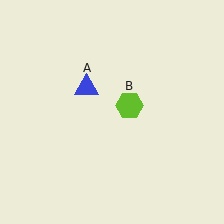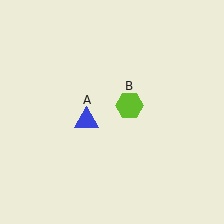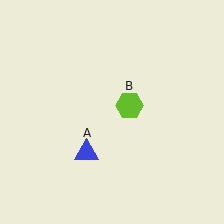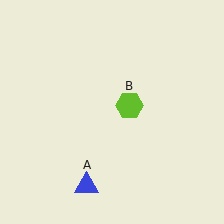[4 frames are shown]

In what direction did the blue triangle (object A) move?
The blue triangle (object A) moved down.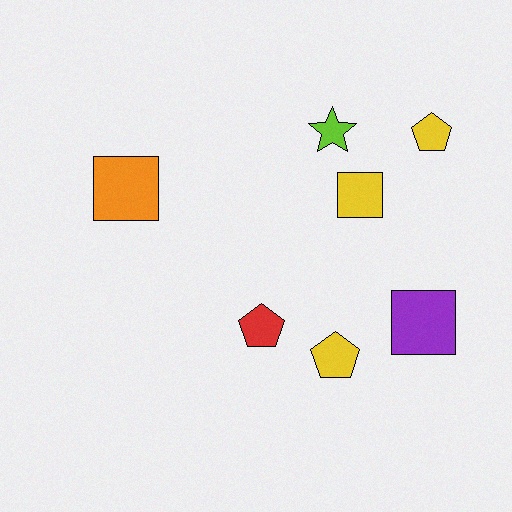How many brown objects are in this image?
There are no brown objects.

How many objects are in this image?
There are 7 objects.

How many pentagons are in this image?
There are 3 pentagons.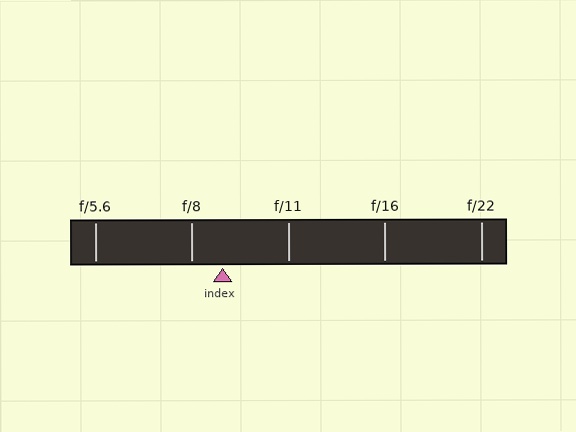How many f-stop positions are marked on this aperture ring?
There are 5 f-stop positions marked.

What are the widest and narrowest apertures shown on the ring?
The widest aperture shown is f/5.6 and the narrowest is f/22.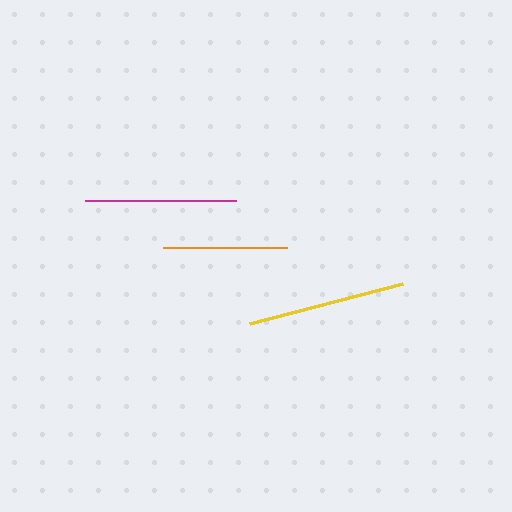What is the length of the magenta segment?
The magenta segment is approximately 150 pixels long.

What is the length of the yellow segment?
The yellow segment is approximately 157 pixels long.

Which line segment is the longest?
The yellow line is the longest at approximately 157 pixels.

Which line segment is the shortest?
The orange line is the shortest at approximately 124 pixels.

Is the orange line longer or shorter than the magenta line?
The magenta line is longer than the orange line.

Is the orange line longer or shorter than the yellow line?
The yellow line is longer than the orange line.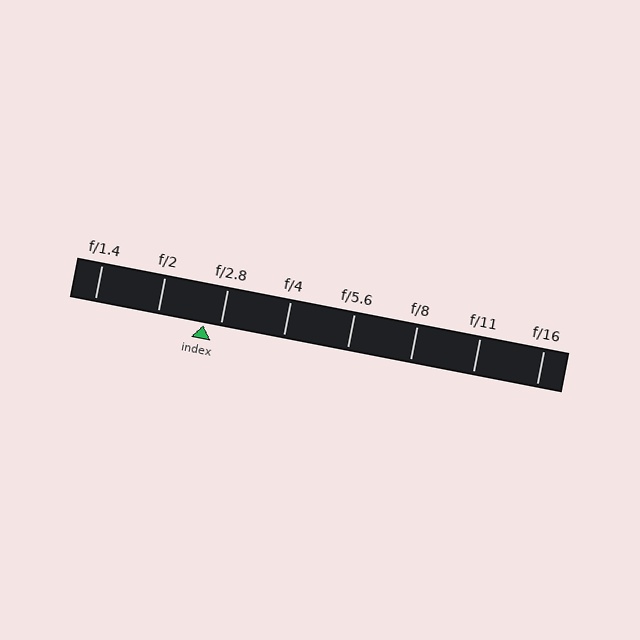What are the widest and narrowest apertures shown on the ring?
The widest aperture shown is f/1.4 and the narrowest is f/16.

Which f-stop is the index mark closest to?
The index mark is closest to f/2.8.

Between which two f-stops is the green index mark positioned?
The index mark is between f/2 and f/2.8.